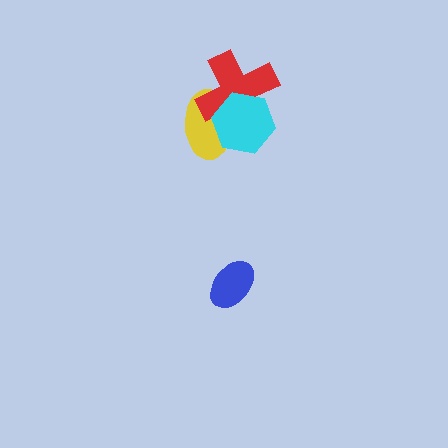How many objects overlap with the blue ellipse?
0 objects overlap with the blue ellipse.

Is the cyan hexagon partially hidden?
No, no other shape covers it.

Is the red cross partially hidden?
Yes, it is partially covered by another shape.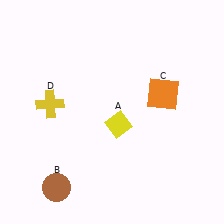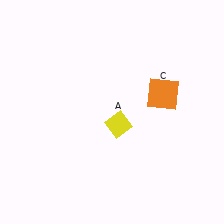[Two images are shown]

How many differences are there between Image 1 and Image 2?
There are 2 differences between the two images.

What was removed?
The yellow cross (D), the brown circle (B) were removed in Image 2.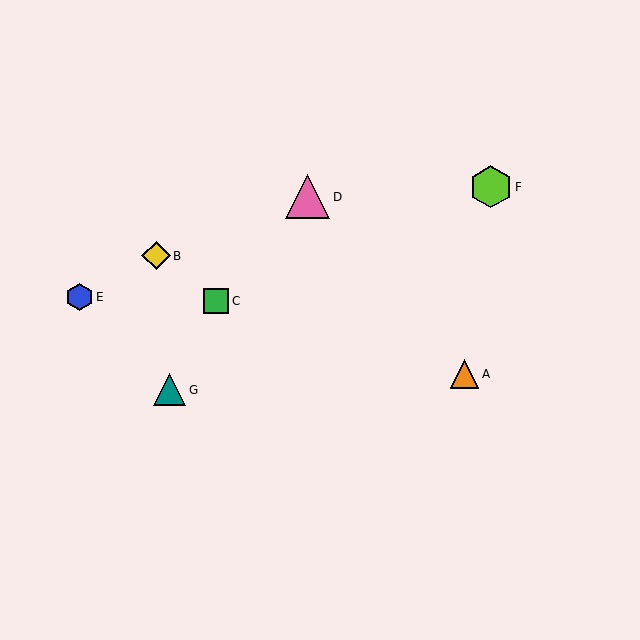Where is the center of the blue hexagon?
The center of the blue hexagon is at (80, 297).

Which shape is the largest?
The pink triangle (labeled D) is the largest.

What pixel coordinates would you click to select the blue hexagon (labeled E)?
Click at (80, 297) to select the blue hexagon E.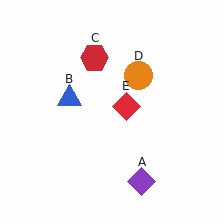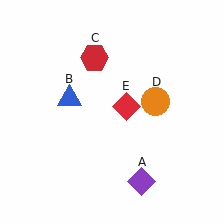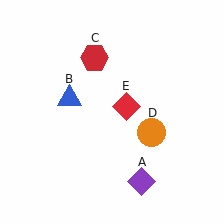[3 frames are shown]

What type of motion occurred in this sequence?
The orange circle (object D) rotated clockwise around the center of the scene.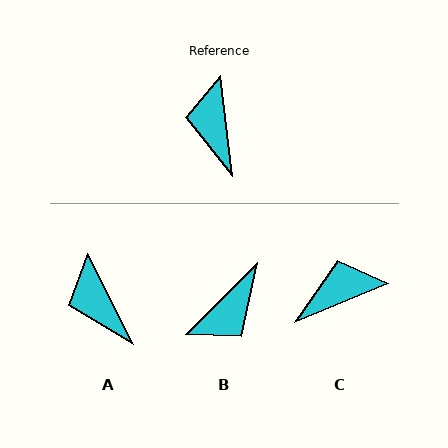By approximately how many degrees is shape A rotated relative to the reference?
Approximately 20 degrees counter-clockwise.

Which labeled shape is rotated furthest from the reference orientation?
B, about 128 degrees away.